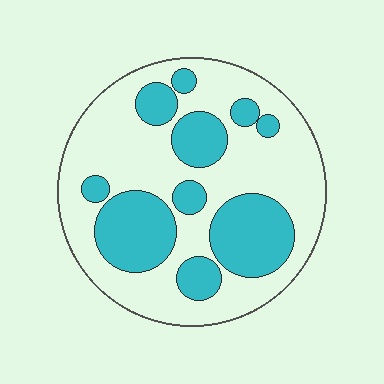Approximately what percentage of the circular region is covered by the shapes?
Approximately 35%.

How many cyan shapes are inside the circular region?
10.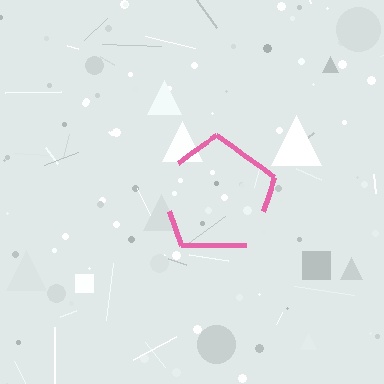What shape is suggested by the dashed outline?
The dashed outline suggests a pentagon.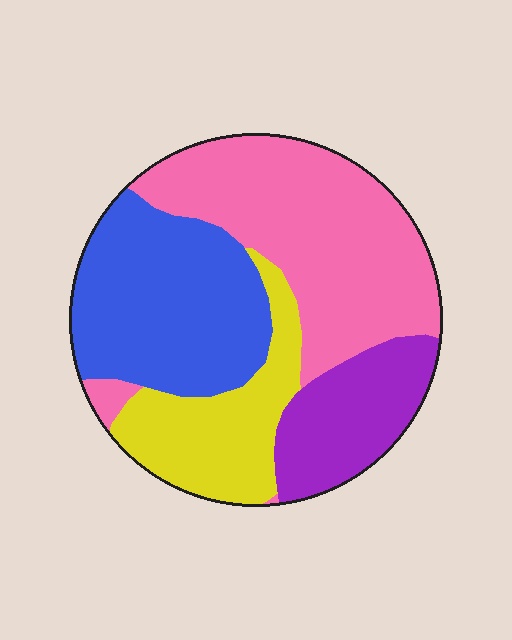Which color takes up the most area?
Pink, at roughly 35%.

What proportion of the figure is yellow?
Yellow takes up about one sixth (1/6) of the figure.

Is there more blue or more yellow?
Blue.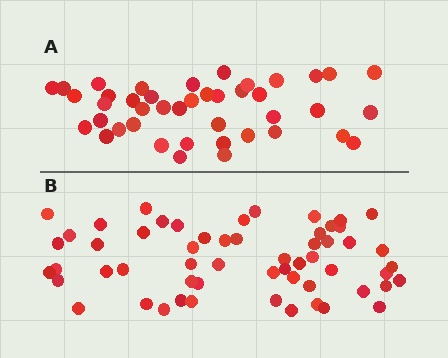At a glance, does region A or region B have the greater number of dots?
Region B (the bottom region) has more dots.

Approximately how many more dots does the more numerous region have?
Region B has approximately 15 more dots than region A.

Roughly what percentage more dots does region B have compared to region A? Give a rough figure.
About 35% more.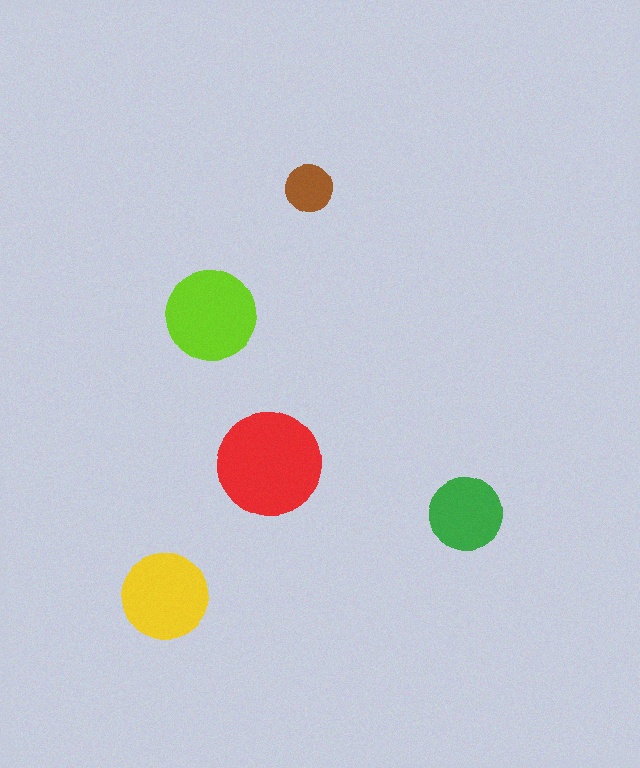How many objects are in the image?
There are 5 objects in the image.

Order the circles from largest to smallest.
the red one, the lime one, the yellow one, the green one, the brown one.